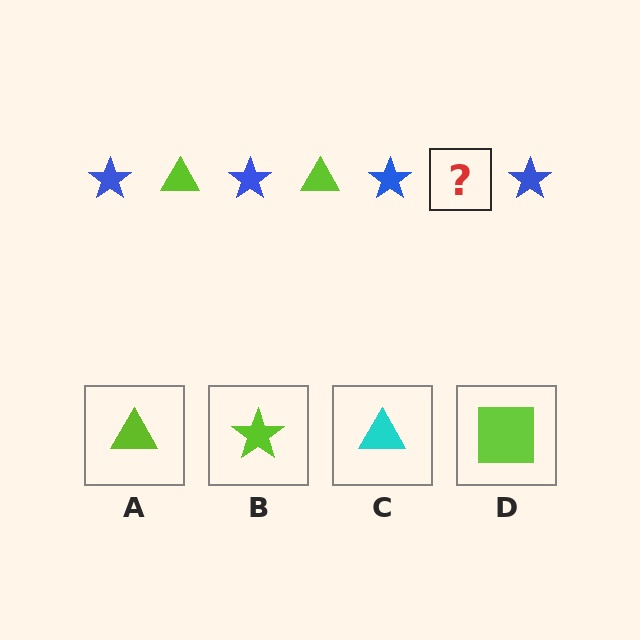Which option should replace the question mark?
Option A.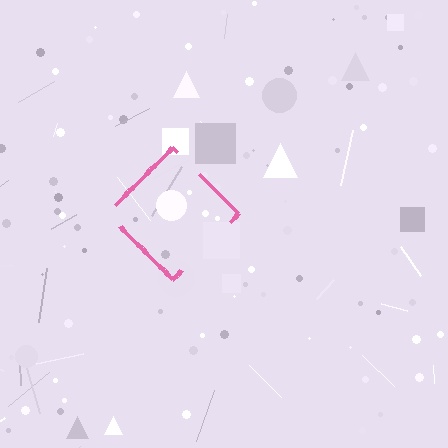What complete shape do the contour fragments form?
The contour fragments form a diamond.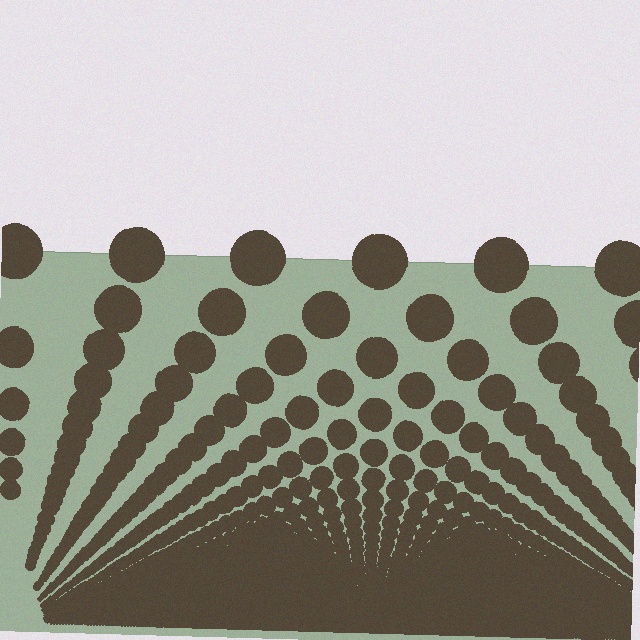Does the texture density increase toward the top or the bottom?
Density increases toward the bottom.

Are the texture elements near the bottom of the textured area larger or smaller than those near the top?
Smaller. The gradient is inverted — elements near the bottom are smaller and denser.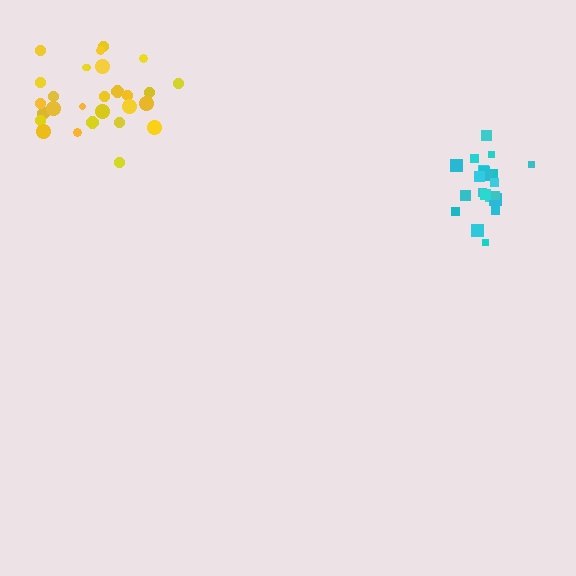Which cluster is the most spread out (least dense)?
Yellow.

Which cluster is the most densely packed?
Cyan.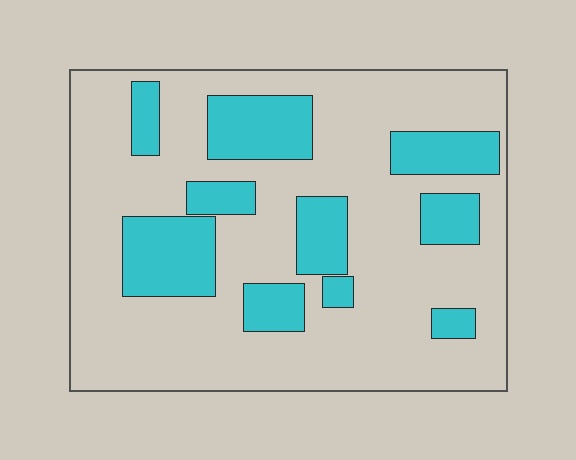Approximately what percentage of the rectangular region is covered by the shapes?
Approximately 25%.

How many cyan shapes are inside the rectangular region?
10.